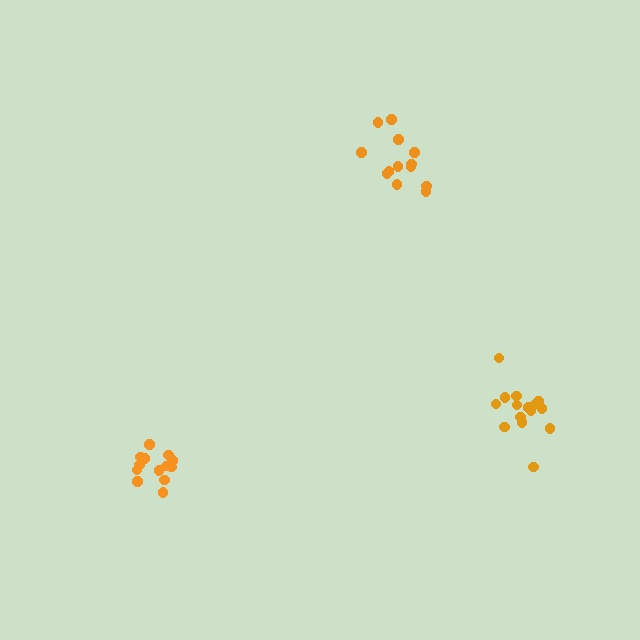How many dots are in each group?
Group 1: 15 dots, Group 2: 13 dots, Group 3: 13 dots (41 total).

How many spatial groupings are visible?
There are 3 spatial groupings.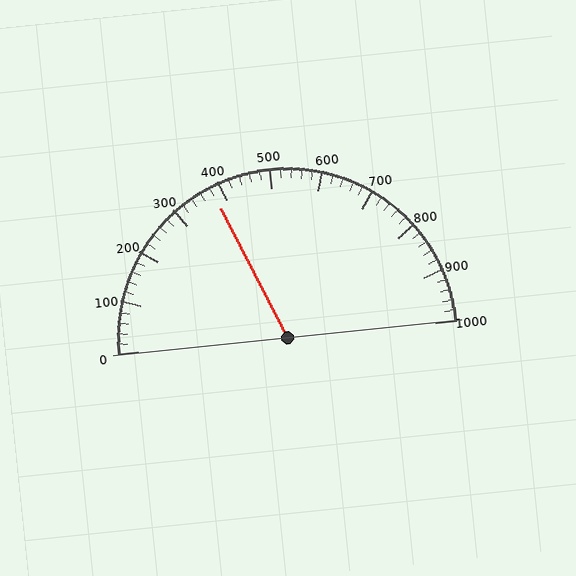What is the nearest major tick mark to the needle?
The nearest major tick mark is 400.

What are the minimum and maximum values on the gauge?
The gauge ranges from 0 to 1000.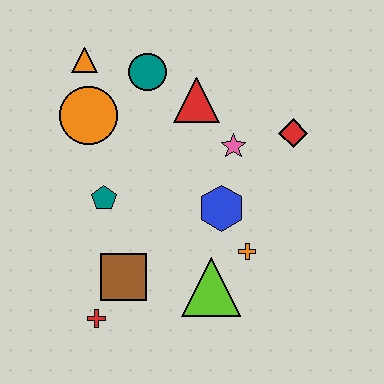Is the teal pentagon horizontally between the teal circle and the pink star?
No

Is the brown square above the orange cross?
No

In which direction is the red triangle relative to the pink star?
The red triangle is above the pink star.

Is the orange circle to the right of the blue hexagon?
No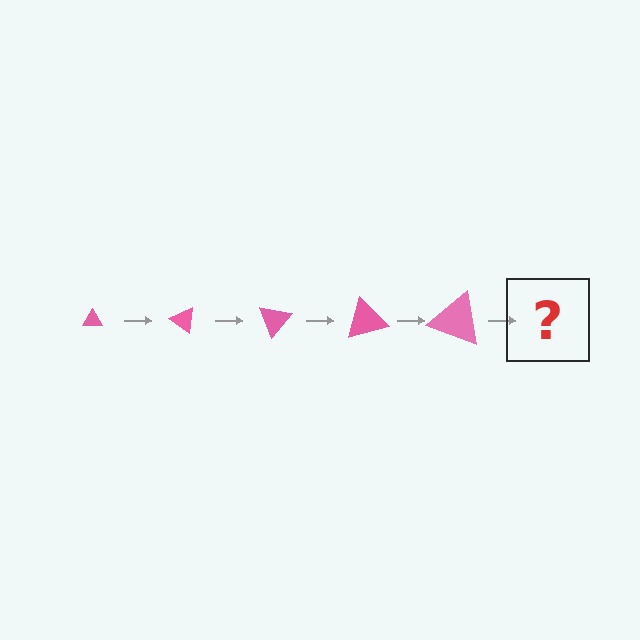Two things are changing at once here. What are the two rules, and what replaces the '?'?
The two rules are that the triangle grows larger each step and it rotates 35 degrees each step. The '?' should be a triangle, larger than the previous one and rotated 175 degrees from the start.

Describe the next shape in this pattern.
It should be a triangle, larger than the previous one and rotated 175 degrees from the start.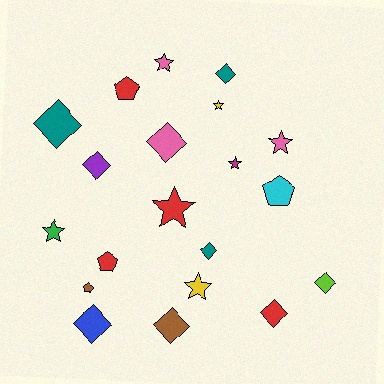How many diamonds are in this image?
There are 9 diamonds.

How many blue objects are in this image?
There is 1 blue object.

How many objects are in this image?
There are 20 objects.